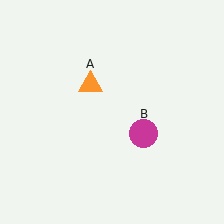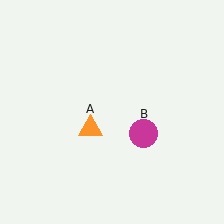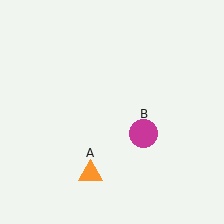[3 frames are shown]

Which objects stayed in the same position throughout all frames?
Magenta circle (object B) remained stationary.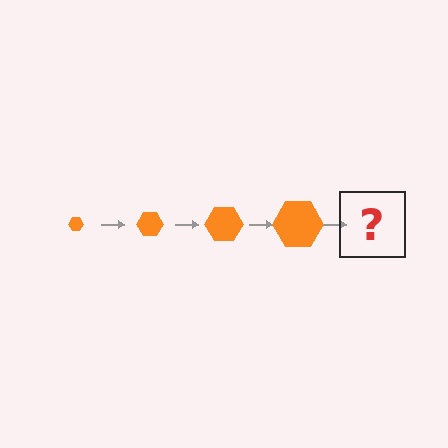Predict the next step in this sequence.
The next step is an orange hexagon, larger than the previous one.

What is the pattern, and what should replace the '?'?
The pattern is that the hexagon gets progressively larger each step. The '?' should be an orange hexagon, larger than the previous one.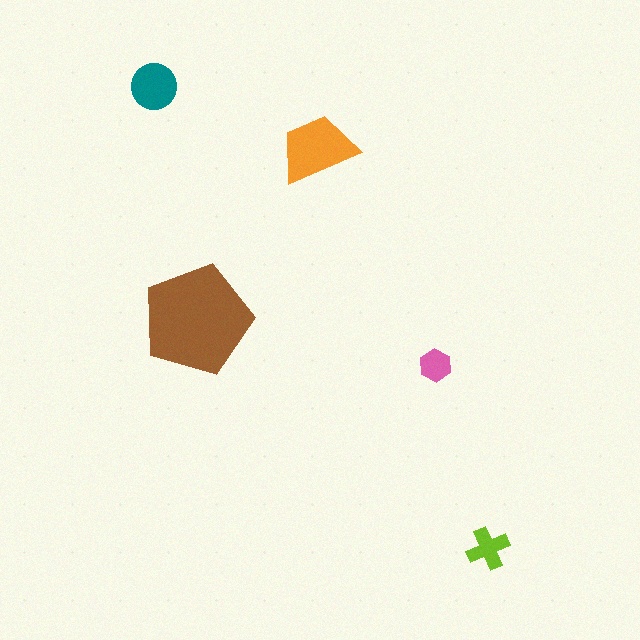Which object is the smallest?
The pink hexagon.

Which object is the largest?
The brown pentagon.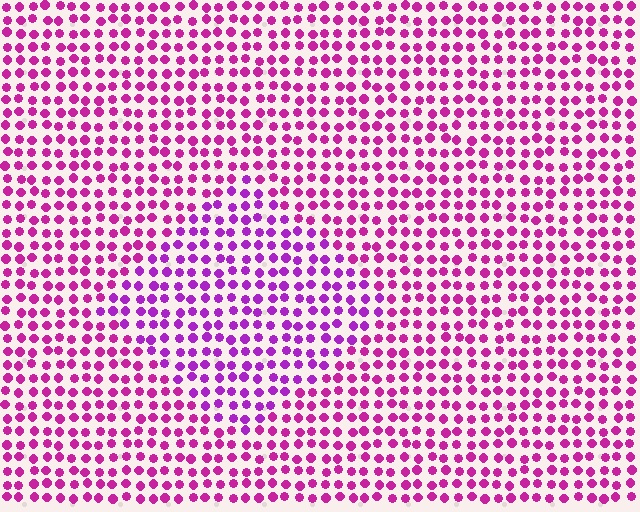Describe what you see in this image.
The image is filled with small magenta elements in a uniform arrangement. A diamond-shaped region is visible where the elements are tinted to a slightly different hue, forming a subtle color boundary.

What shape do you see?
I see a diamond.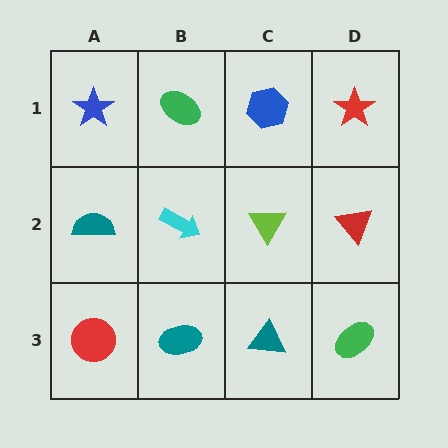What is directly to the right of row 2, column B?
A lime triangle.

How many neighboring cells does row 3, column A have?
2.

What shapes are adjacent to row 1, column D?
A red triangle (row 2, column D), a blue hexagon (row 1, column C).